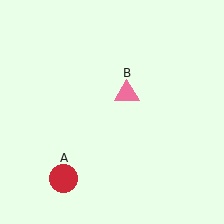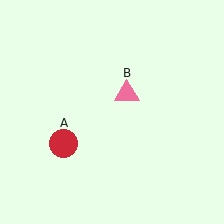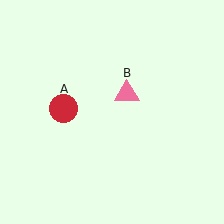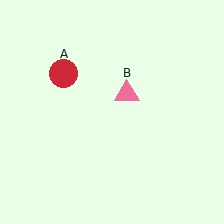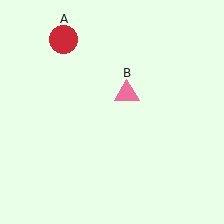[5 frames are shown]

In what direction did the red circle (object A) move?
The red circle (object A) moved up.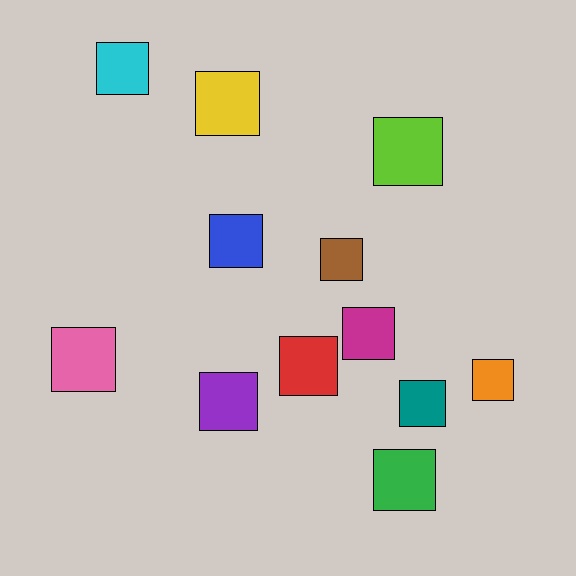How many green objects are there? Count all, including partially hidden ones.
There is 1 green object.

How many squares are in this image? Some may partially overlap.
There are 12 squares.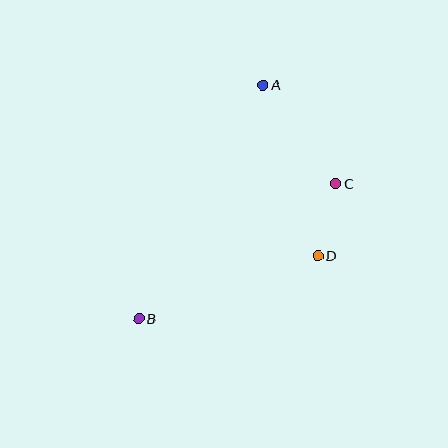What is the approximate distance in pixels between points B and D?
The distance between B and D is approximately 190 pixels.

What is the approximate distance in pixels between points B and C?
The distance between B and C is approximately 239 pixels.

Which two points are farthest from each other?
Points A and B are farthest from each other.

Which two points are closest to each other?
Points C and D are closest to each other.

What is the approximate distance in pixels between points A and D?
The distance between A and D is approximately 179 pixels.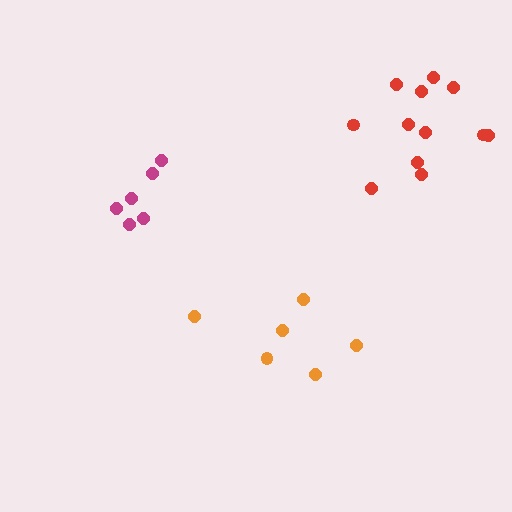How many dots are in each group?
Group 1: 12 dots, Group 2: 6 dots, Group 3: 6 dots (24 total).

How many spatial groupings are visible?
There are 3 spatial groupings.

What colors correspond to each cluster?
The clusters are colored: red, magenta, orange.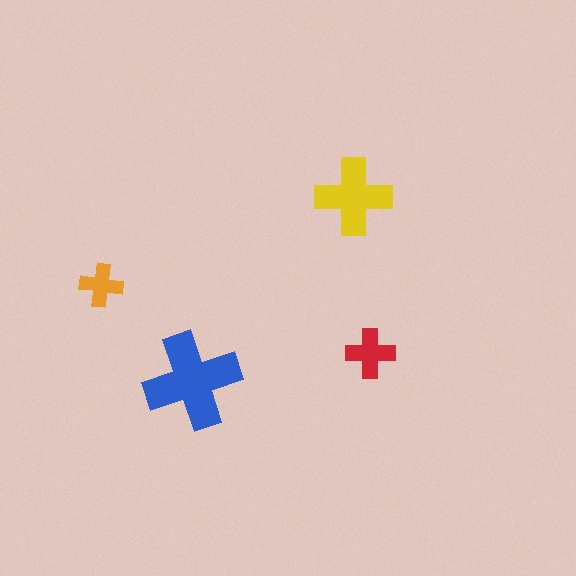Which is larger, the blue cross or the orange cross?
The blue one.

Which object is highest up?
The yellow cross is topmost.